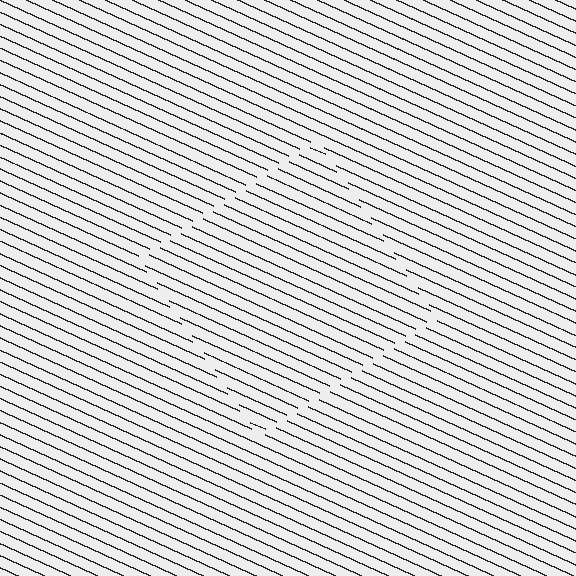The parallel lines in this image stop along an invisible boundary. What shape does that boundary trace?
An illusory square. The interior of the shape contains the same grating, shifted by half a period — the contour is defined by the phase discontinuity where line-ends from the inner and outer gratings abut.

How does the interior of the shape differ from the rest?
The interior of the shape contains the same grating, shifted by half a period — the contour is defined by the phase discontinuity where line-ends from the inner and outer gratings abut.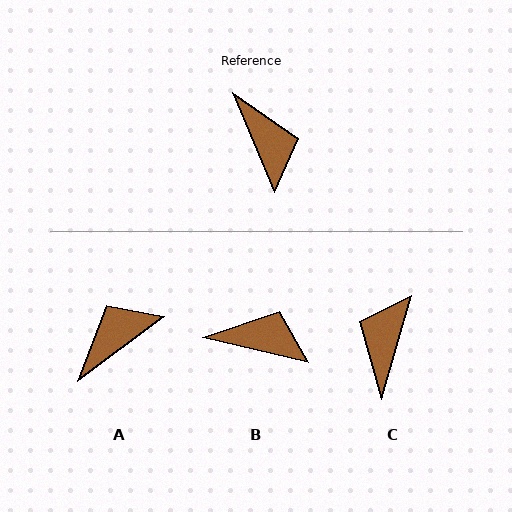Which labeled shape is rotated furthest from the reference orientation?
C, about 141 degrees away.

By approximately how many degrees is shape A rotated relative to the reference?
Approximately 104 degrees counter-clockwise.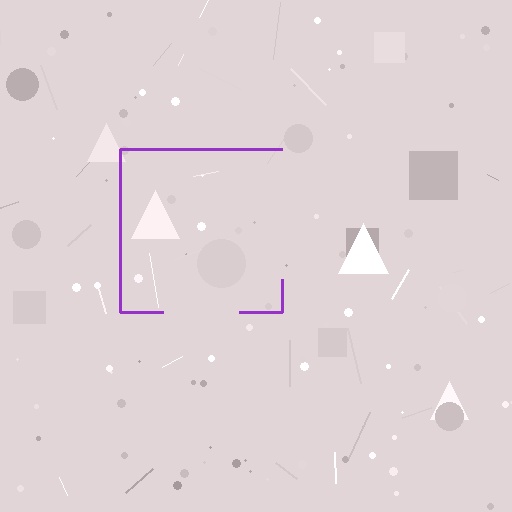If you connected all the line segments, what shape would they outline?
They would outline a square.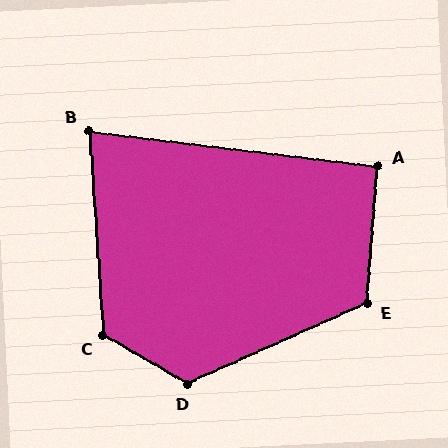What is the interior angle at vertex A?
Approximately 93 degrees (approximately right).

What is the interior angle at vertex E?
Approximately 118 degrees (obtuse).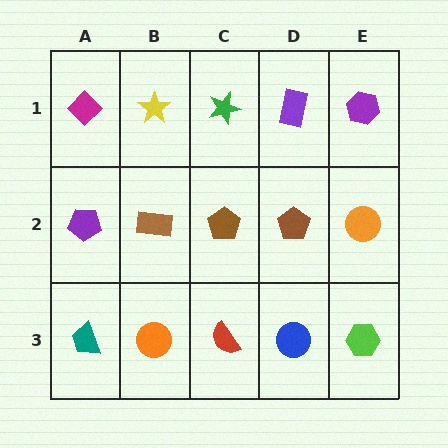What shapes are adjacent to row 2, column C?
A green star (row 1, column C), a red semicircle (row 3, column C), a brown rectangle (row 2, column B), a brown pentagon (row 2, column D).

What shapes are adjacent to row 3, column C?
A brown pentagon (row 2, column C), an orange circle (row 3, column B), a blue circle (row 3, column D).